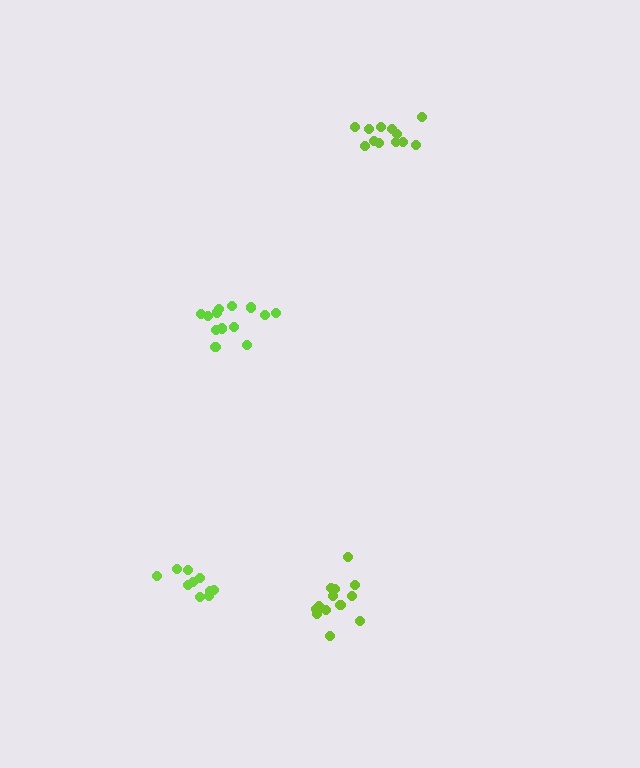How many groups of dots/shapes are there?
There are 4 groups.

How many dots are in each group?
Group 1: 13 dots, Group 2: 12 dots, Group 3: 10 dots, Group 4: 13 dots (48 total).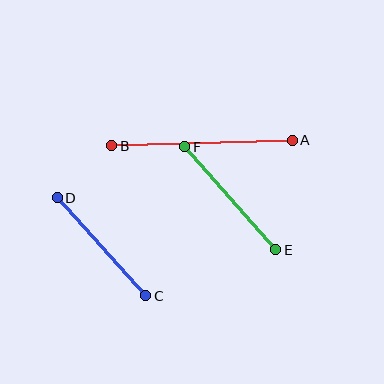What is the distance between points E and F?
The distance is approximately 138 pixels.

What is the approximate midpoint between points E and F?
The midpoint is at approximately (230, 198) pixels.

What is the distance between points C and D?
The distance is approximately 132 pixels.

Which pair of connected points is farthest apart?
Points A and B are farthest apart.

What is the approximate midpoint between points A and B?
The midpoint is at approximately (202, 143) pixels.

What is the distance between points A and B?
The distance is approximately 181 pixels.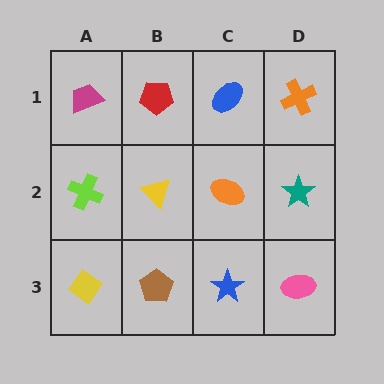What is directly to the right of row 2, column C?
A teal star.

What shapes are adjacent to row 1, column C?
An orange ellipse (row 2, column C), a red pentagon (row 1, column B), an orange cross (row 1, column D).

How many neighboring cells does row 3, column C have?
3.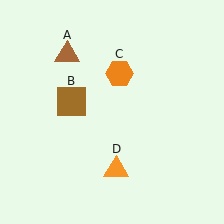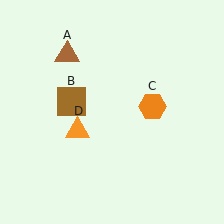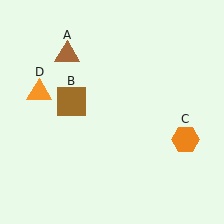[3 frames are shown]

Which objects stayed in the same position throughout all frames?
Brown triangle (object A) and brown square (object B) remained stationary.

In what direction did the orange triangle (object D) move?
The orange triangle (object D) moved up and to the left.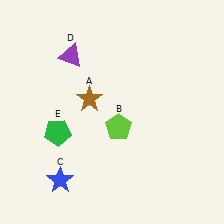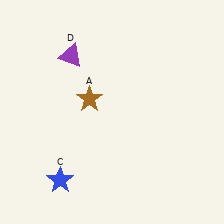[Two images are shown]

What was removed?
The green pentagon (E), the lime pentagon (B) were removed in Image 2.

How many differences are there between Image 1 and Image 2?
There are 2 differences between the two images.